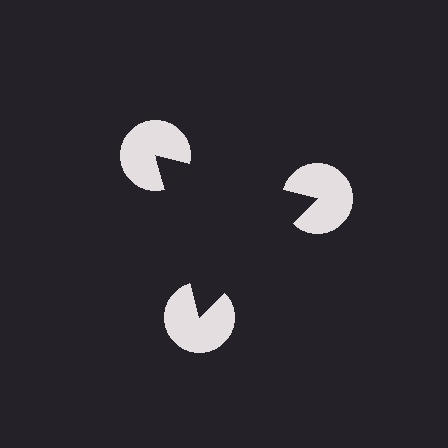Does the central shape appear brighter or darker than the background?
It typically appears slightly darker than the background, even though no actual brightness change is drawn.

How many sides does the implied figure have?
3 sides.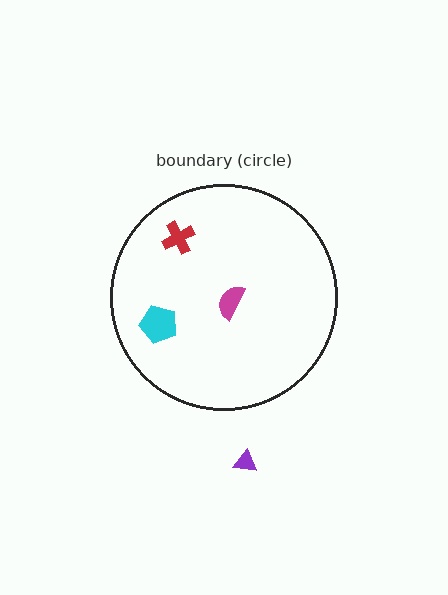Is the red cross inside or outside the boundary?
Inside.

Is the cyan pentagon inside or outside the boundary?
Inside.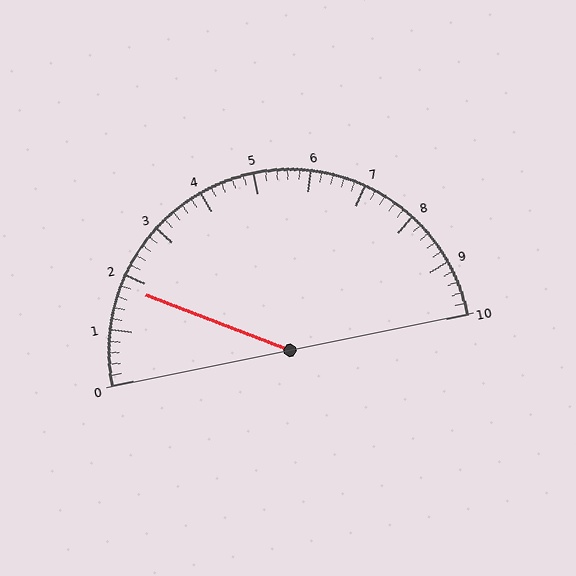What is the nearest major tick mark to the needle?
The nearest major tick mark is 2.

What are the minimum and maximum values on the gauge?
The gauge ranges from 0 to 10.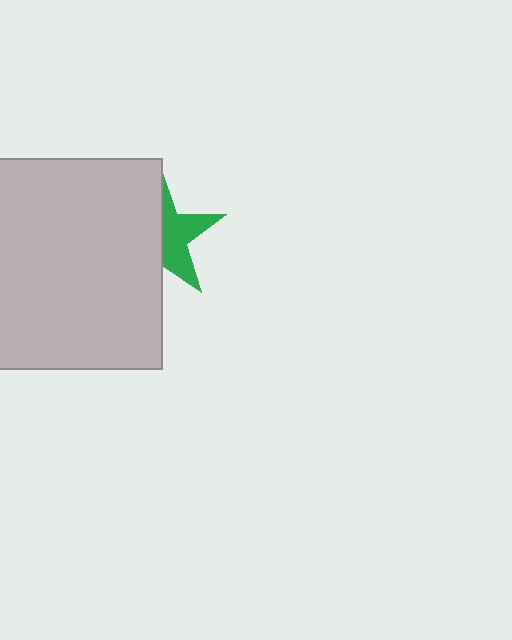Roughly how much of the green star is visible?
A small part of it is visible (roughly 44%).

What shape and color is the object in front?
The object in front is a light gray square.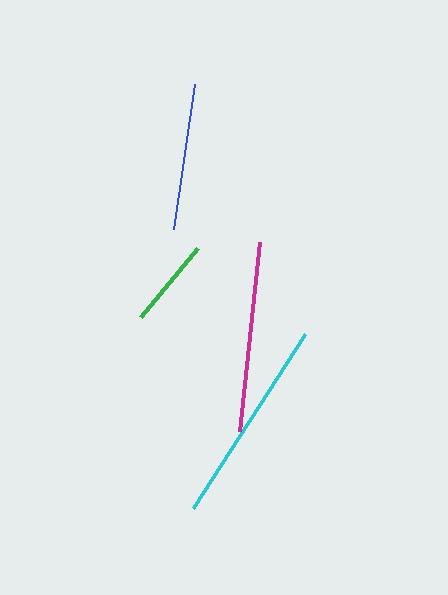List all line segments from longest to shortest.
From longest to shortest: cyan, magenta, blue, green.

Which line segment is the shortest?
The green line is the shortest at approximately 89 pixels.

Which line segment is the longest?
The cyan line is the longest at approximately 207 pixels.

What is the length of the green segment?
The green segment is approximately 89 pixels long.